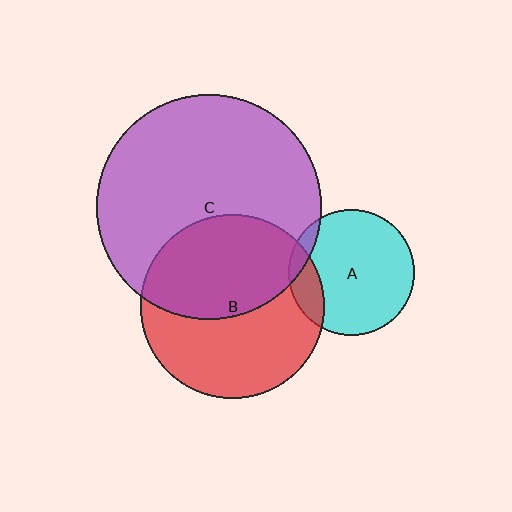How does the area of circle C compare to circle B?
Approximately 1.5 times.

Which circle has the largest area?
Circle C (purple).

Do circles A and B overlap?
Yes.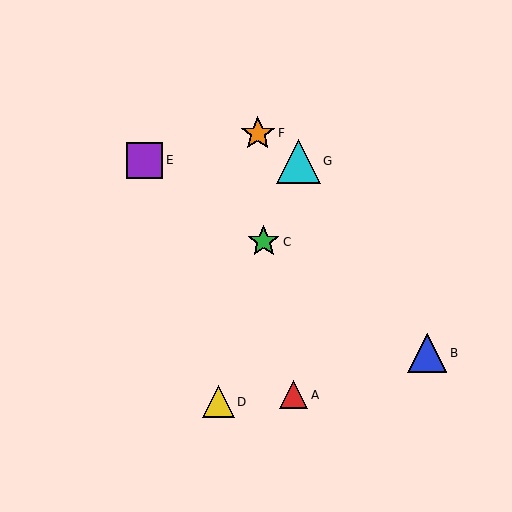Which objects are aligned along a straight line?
Objects B, C, E are aligned along a straight line.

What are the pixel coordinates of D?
Object D is at (218, 402).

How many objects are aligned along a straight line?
3 objects (B, C, E) are aligned along a straight line.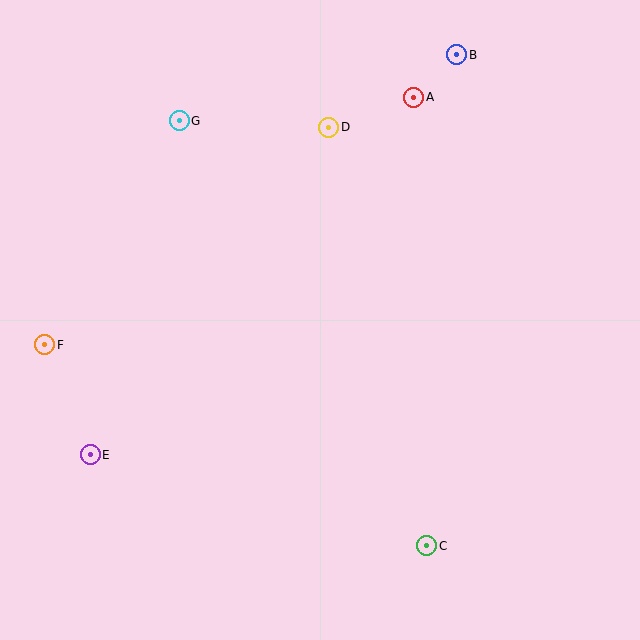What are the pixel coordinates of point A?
Point A is at (414, 97).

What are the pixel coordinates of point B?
Point B is at (457, 55).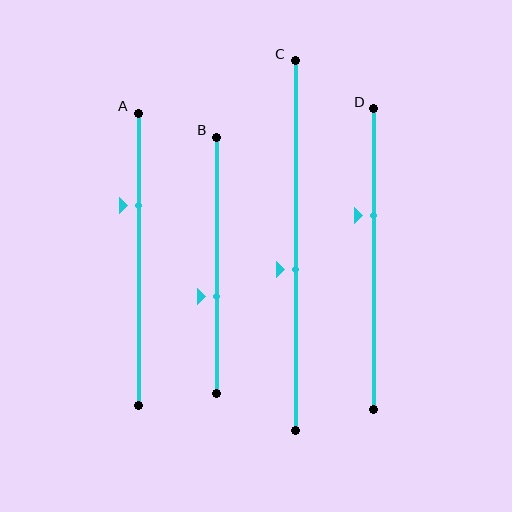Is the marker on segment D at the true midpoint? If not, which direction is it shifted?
No, the marker on segment D is shifted upward by about 15% of the segment length.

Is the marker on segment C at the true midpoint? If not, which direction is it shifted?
No, the marker on segment C is shifted downward by about 6% of the segment length.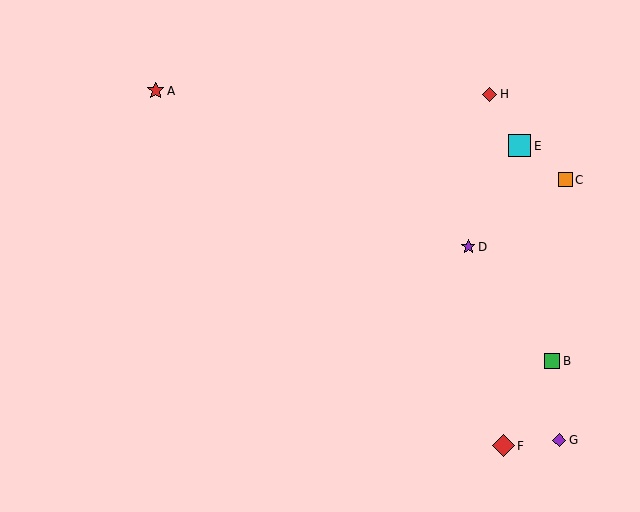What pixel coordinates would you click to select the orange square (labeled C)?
Click at (565, 180) to select the orange square C.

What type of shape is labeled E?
Shape E is a cyan square.